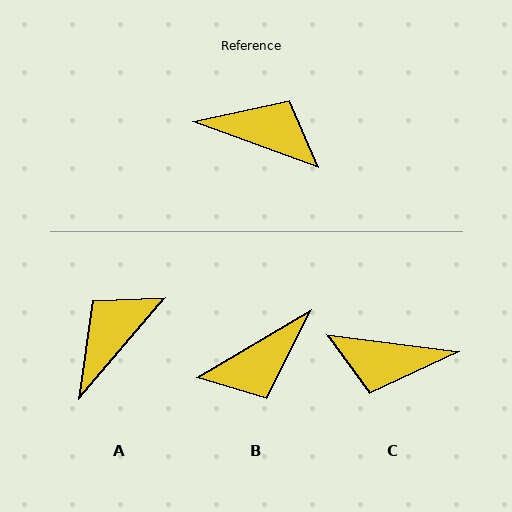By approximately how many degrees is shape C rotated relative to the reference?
Approximately 168 degrees clockwise.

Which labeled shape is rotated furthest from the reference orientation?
C, about 168 degrees away.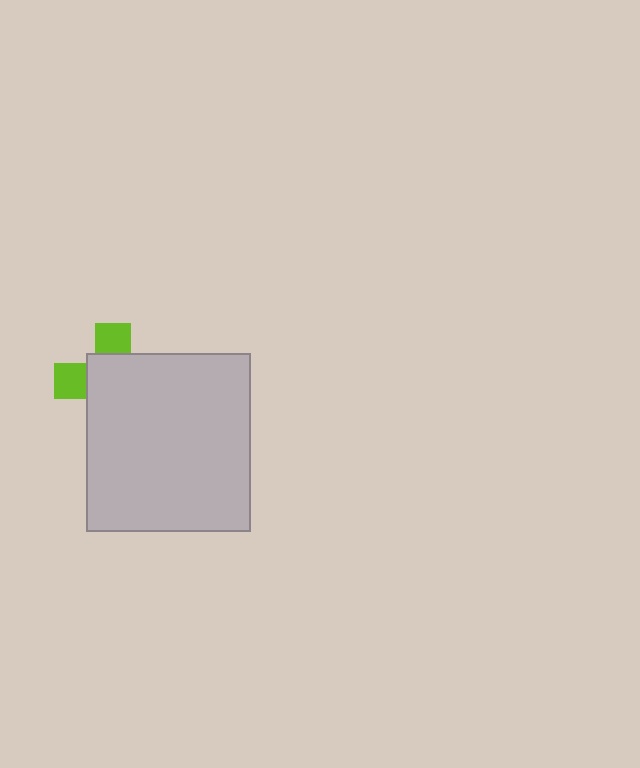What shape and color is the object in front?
The object in front is a light gray rectangle.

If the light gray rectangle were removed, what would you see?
You would see the complete lime cross.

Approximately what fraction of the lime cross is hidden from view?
Roughly 69% of the lime cross is hidden behind the light gray rectangle.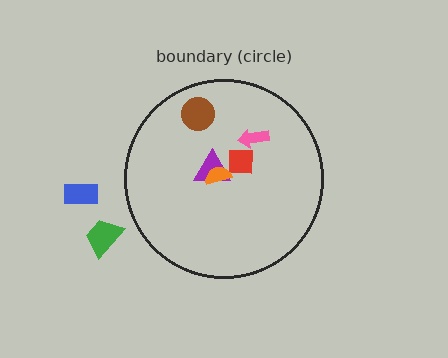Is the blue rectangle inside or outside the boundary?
Outside.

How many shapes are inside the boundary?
5 inside, 2 outside.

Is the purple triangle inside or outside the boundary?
Inside.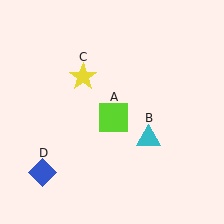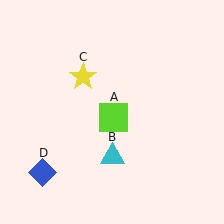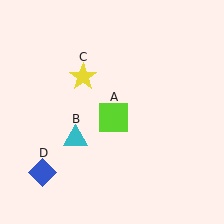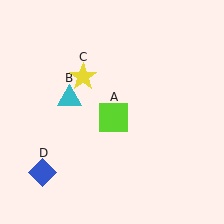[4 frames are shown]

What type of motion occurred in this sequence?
The cyan triangle (object B) rotated clockwise around the center of the scene.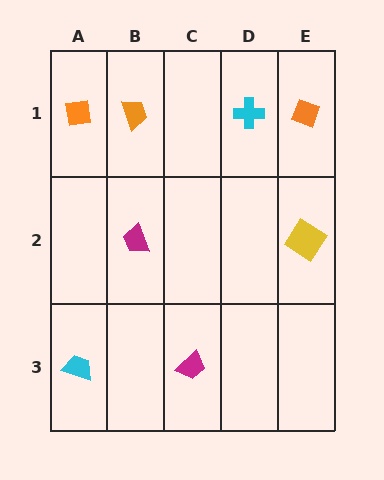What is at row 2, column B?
A magenta trapezoid.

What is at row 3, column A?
A cyan trapezoid.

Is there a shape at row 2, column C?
No, that cell is empty.